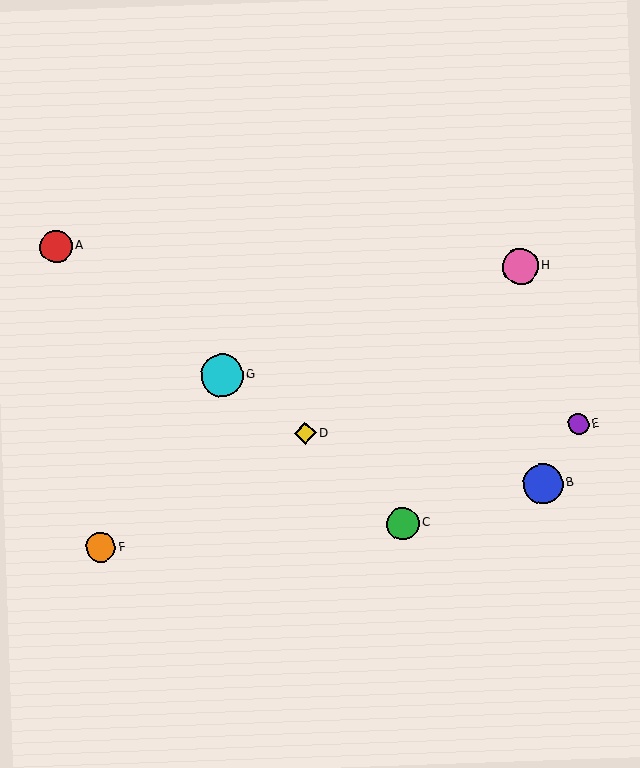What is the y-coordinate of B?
Object B is at y≈484.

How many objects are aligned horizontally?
2 objects (D, E) are aligned horizontally.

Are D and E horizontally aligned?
Yes, both are at y≈433.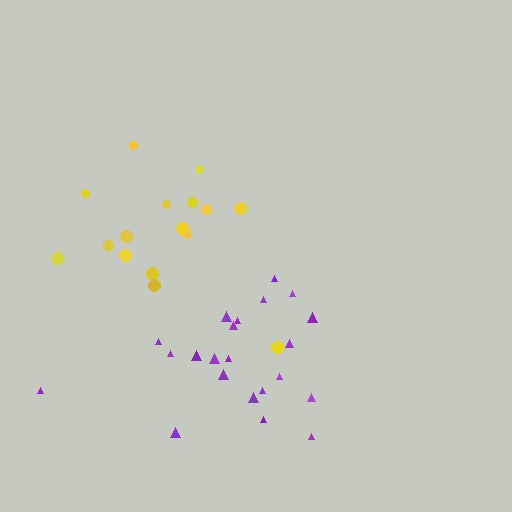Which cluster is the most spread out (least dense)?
Yellow.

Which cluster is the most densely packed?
Purple.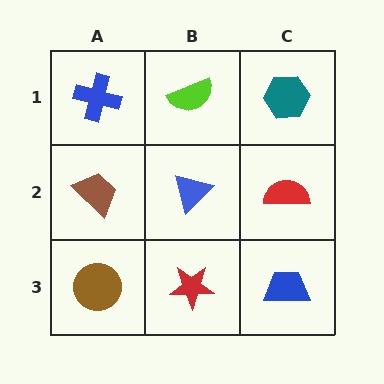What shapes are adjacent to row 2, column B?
A lime semicircle (row 1, column B), a red star (row 3, column B), a brown trapezoid (row 2, column A), a red semicircle (row 2, column C).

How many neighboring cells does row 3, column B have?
3.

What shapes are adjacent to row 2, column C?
A teal hexagon (row 1, column C), a blue trapezoid (row 3, column C), a blue triangle (row 2, column B).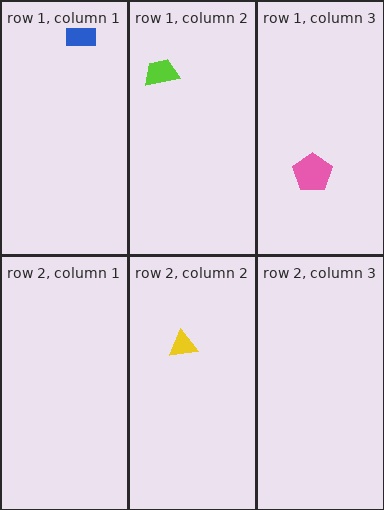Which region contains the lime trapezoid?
The row 1, column 2 region.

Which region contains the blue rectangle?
The row 1, column 1 region.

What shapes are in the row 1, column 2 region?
The lime trapezoid.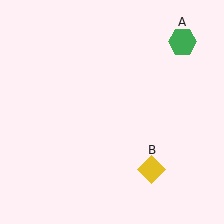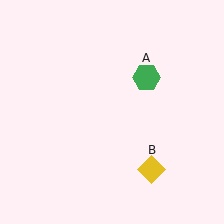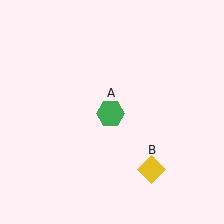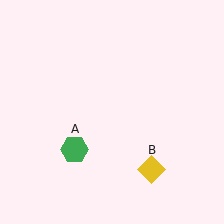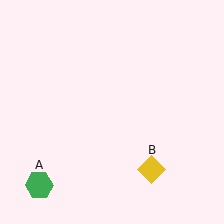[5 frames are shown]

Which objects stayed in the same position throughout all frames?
Yellow diamond (object B) remained stationary.